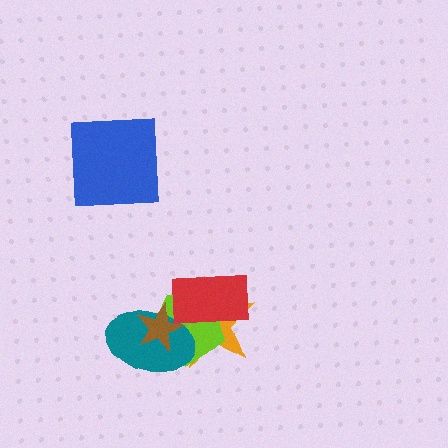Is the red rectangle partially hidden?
No, no other shape covers it.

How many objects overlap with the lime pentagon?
4 objects overlap with the lime pentagon.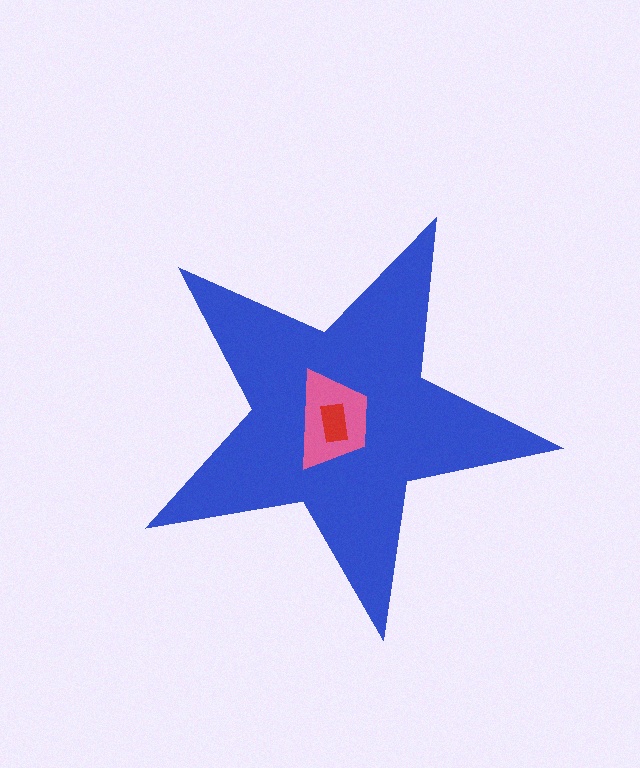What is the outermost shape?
The blue star.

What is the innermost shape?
The red rectangle.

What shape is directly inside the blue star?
The pink trapezoid.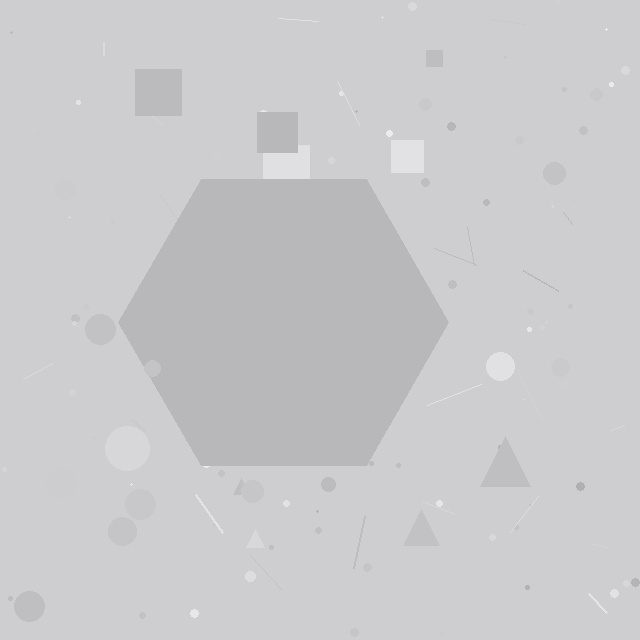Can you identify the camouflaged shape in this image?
The camouflaged shape is a hexagon.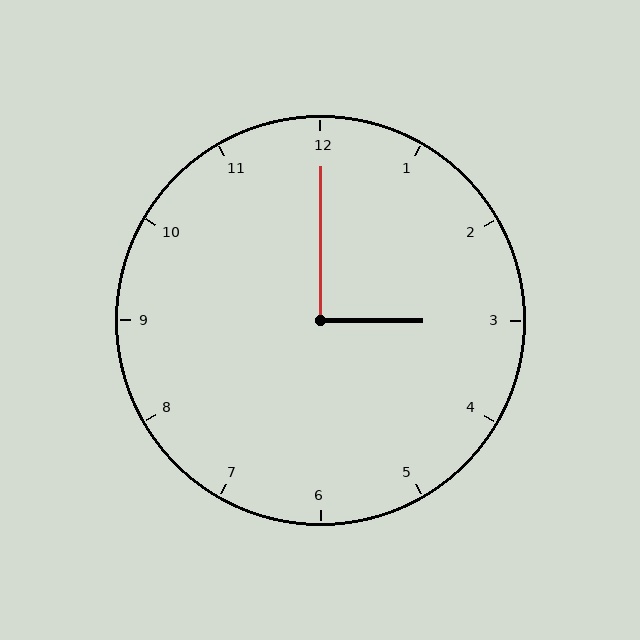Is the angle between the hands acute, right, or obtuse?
It is right.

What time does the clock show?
3:00.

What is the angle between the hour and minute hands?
Approximately 90 degrees.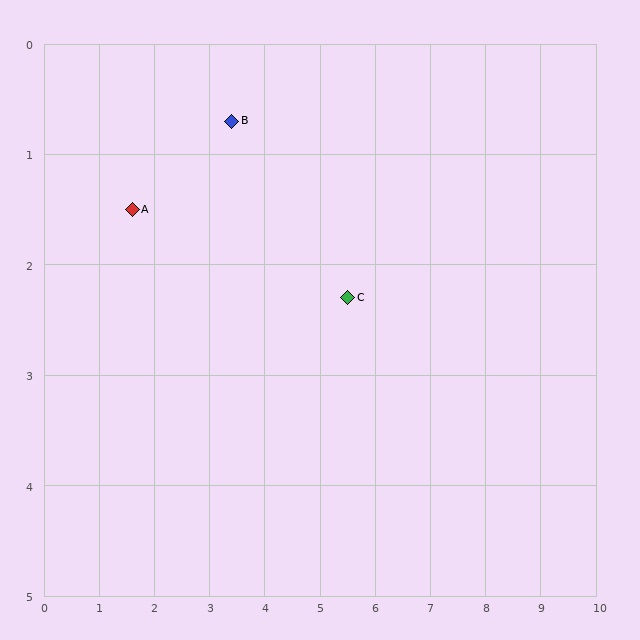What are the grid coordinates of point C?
Point C is at approximately (5.5, 2.3).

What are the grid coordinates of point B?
Point B is at approximately (3.4, 0.7).